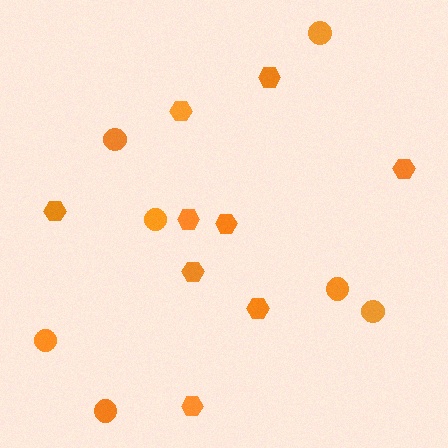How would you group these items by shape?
There are 2 groups: one group of circles (7) and one group of hexagons (9).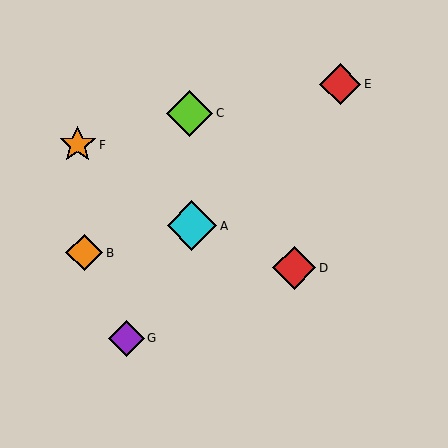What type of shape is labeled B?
Shape B is an orange diamond.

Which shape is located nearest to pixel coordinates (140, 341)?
The purple diamond (labeled G) at (126, 339) is nearest to that location.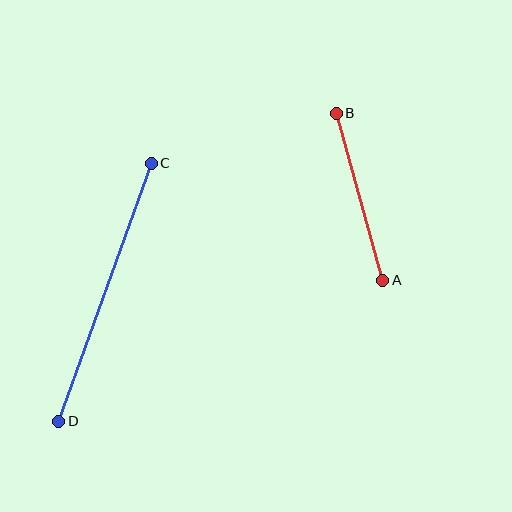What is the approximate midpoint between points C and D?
The midpoint is at approximately (105, 292) pixels.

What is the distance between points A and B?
The distance is approximately 173 pixels.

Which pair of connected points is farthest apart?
Points C and D are farthest apart.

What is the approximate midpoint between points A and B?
The midpoint is at approximately (360, 197) pixels.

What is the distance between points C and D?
The distance is approximately 274 pixels.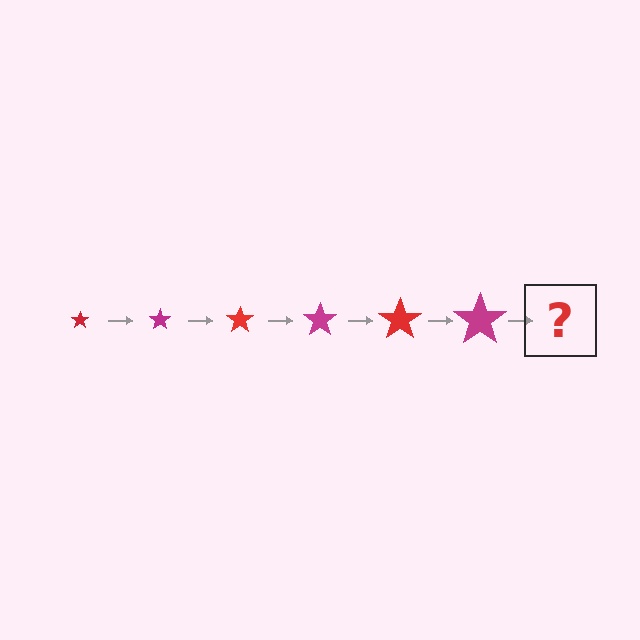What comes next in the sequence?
The next element should be a red star, larger than the previous one.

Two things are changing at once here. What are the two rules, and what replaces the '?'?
The two rules are that the star grows larger each step and the color cycles through red and magenta. The '?' should be a red star, larger than the previous one.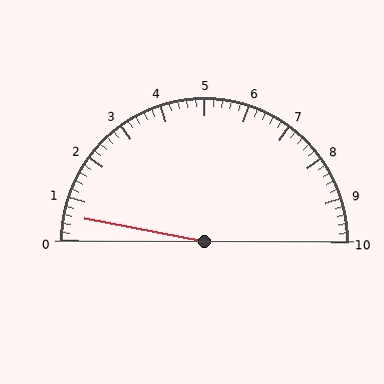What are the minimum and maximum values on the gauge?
The gauge ranges from 0 to 10.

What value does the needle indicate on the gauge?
The needle indicates approximately 0.6.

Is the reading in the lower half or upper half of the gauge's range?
The reading is in the lower half of the range (0 to 10).